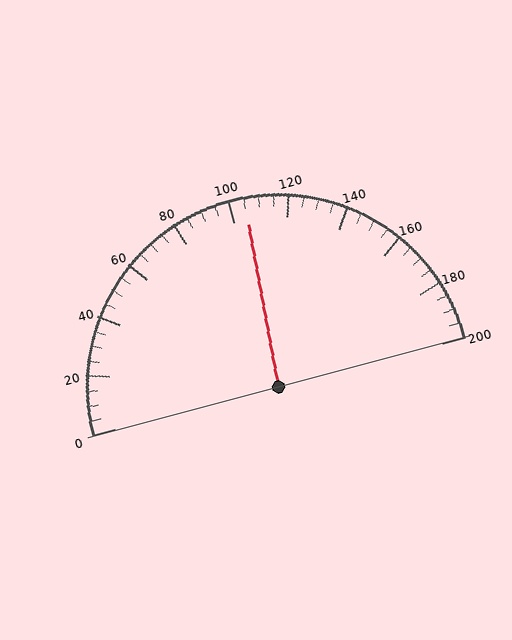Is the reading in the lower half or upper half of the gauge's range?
The reading is in the upper half of the range (0 to 200).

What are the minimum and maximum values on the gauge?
The gauge ranges from 0 to 200.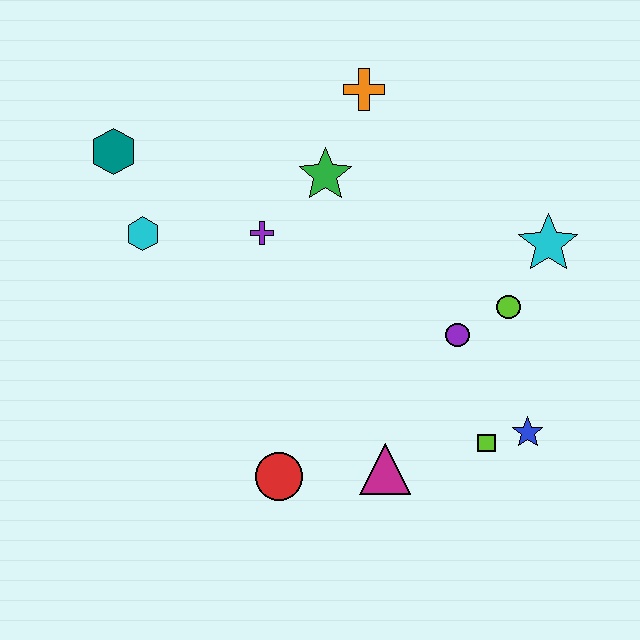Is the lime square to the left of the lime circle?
Yes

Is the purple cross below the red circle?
No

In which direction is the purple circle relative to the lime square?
The purple circle is above the lime square.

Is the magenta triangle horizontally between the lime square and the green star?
Yes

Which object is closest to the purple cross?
The green star is closest to the purple cross.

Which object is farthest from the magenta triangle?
The teal hexagon is farthest from the magenta triangle.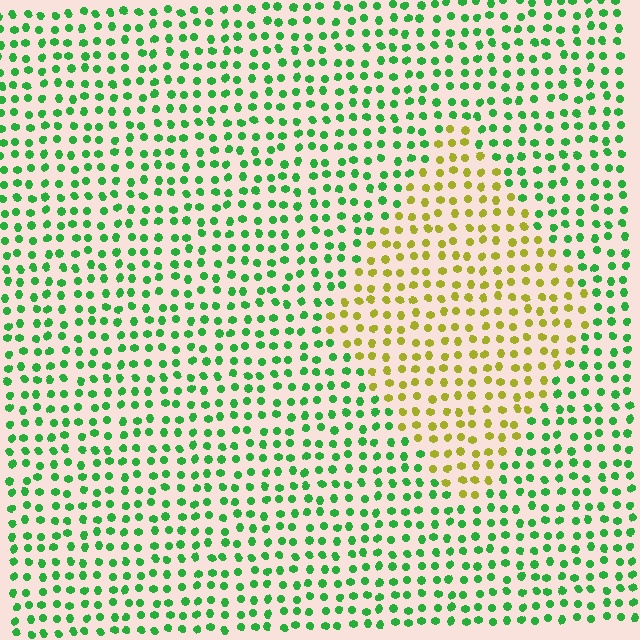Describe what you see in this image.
The image is filled with small green elements in a uniform arrangement. A diamond-shaped region is visible where the elements are tinted to a slightly different hue, forming a subtle color boundary.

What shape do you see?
I see a diamond.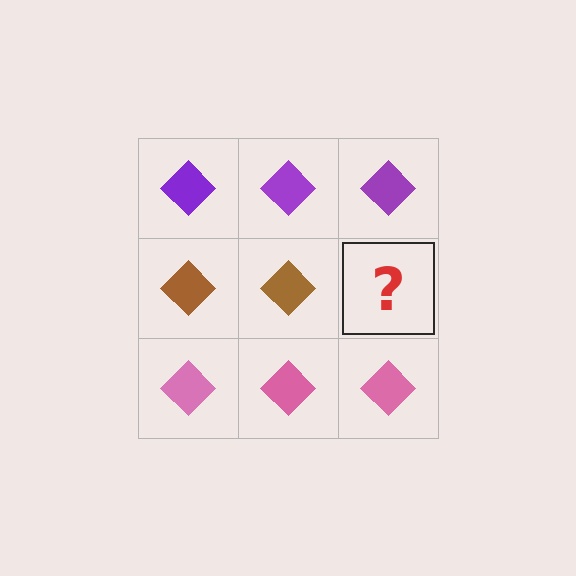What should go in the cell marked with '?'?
The missing cell should contain a brown diamond.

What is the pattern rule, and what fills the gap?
The rule is that each row has a consistent color. The gap should be filled with a brown diamond.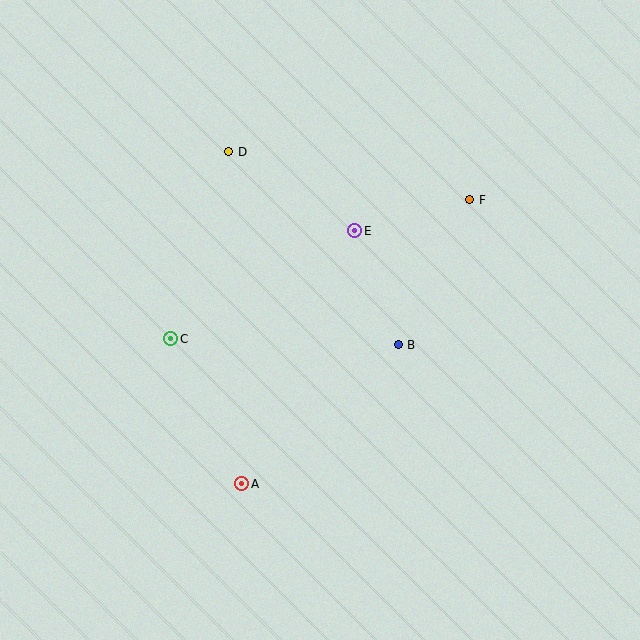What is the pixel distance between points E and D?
The distance between E and D is 149 pixels.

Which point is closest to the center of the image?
Point B at (398, 345) is closest to the center.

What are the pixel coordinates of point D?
Point D is at (228, 152).